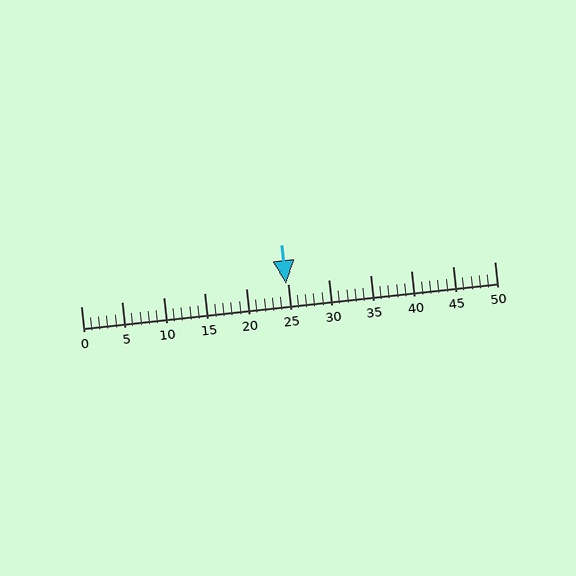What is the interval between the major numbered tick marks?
The major tick marks are spaced 5 units apart.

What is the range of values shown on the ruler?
The ruler shows values from 0 to 50.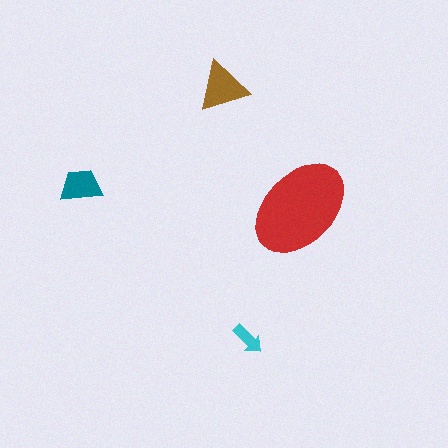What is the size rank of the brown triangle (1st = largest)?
2nd.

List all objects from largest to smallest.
The red ellipse, the brown triangle, the teal trapezoid, the cyan arrow.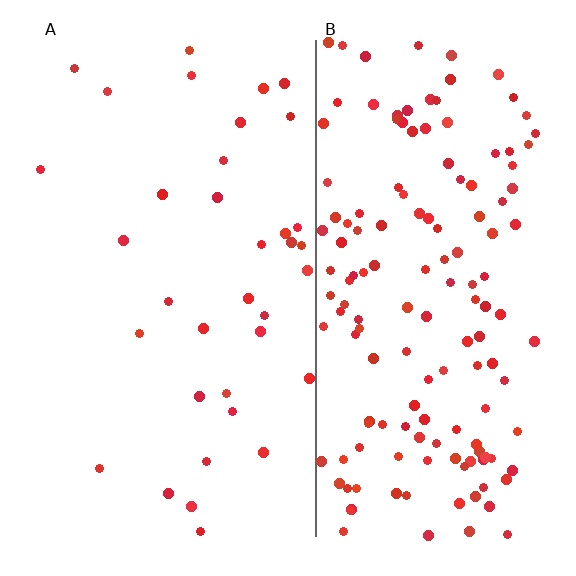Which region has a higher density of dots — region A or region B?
B (the right).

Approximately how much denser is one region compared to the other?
Approximately 4.3× — region B over region A.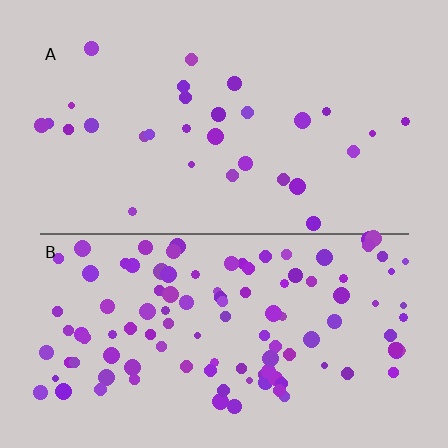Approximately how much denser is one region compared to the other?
Approximately 3.7× — region B over region A.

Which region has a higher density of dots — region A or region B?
B (the bottom).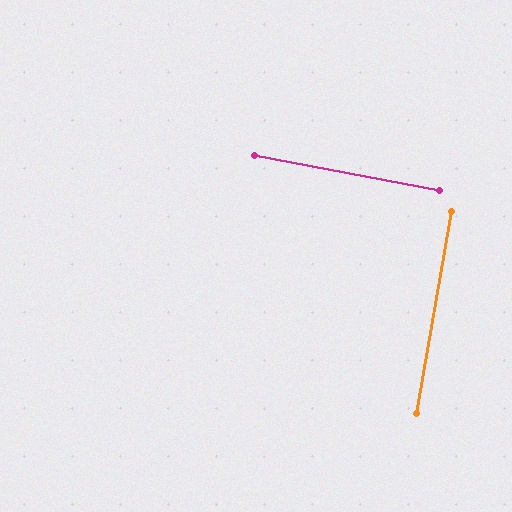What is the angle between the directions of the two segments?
Approximately 89 degrees.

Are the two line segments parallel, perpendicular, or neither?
Perpendicular — they meet at approximately 89°.